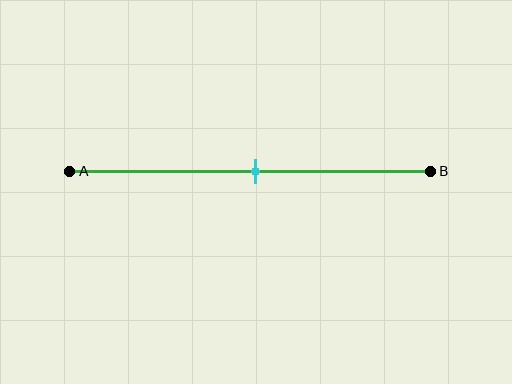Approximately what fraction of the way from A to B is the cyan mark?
The cyan mark is approximately 50% of the way from A to B.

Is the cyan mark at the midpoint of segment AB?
Yes, the mark is approximately at the midpoint.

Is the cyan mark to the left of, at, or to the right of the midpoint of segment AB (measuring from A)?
The cyan mark is approximately at the midpoint of segment AB.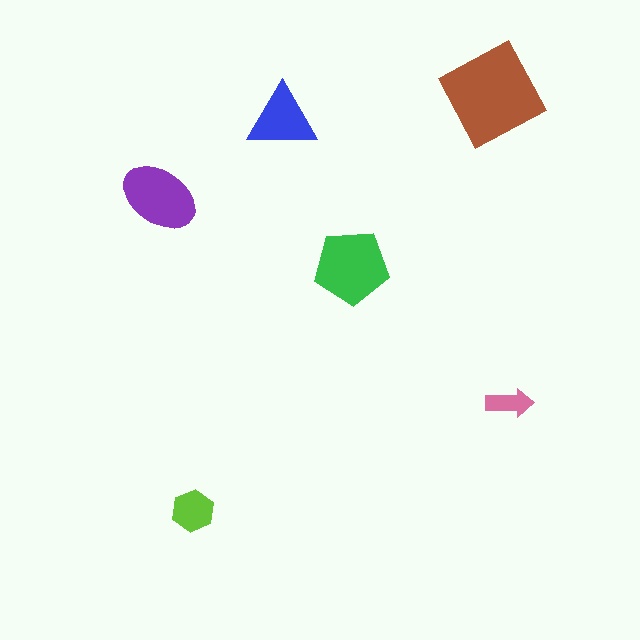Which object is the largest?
The brown square.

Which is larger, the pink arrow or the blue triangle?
The blue triangle.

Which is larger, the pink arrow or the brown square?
The brown square.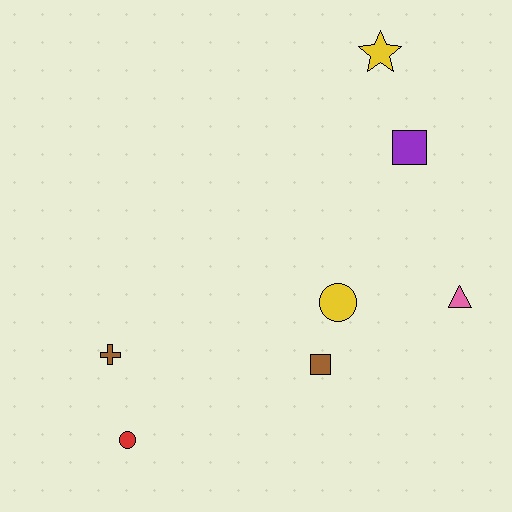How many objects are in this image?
There are 7 objects.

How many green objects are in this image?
There are no green objects.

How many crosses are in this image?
There is 1 cross.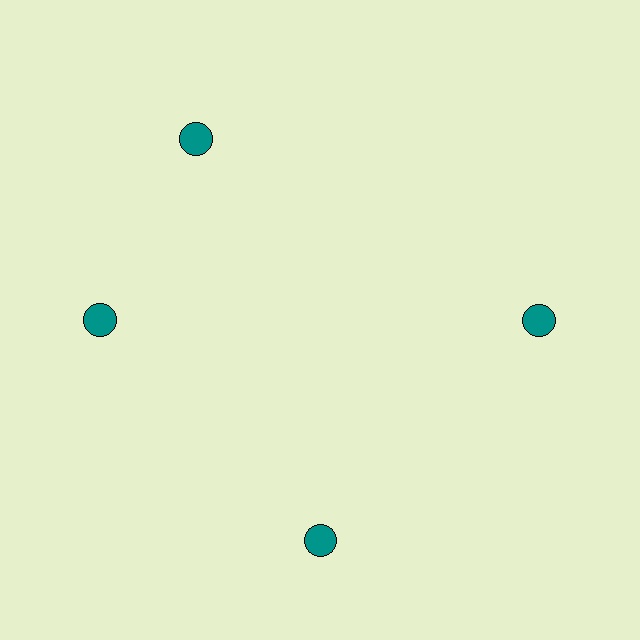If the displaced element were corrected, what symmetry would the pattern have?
It would have 4-fold rotational symmetry — the pattern would map onto itself every 90 degrees.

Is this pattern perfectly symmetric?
No. The 4 teal circles are arranged in a ring, but one element near the 12 o'clock position is rotated out of alignment along the ring, breaking the 4-fold rotational symmetry.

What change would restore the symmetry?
The symmetry would be restored by rotating it back into even spacing with its neighbors so that all 4 circles sit at equal angles and equal distance from the center.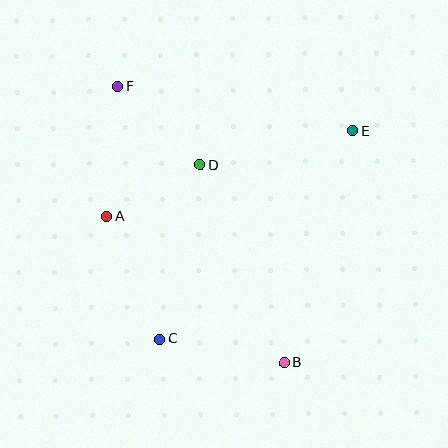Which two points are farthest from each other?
Points B and F are farthest from each other.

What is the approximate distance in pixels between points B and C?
The distance between B and C is approximately 127 pixels.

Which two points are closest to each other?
Points A and D are closest to each other.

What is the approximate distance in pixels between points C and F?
The distance between C and F is approximately 256 pixels.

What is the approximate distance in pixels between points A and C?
The distance between A and C is approximately 134 pixels.